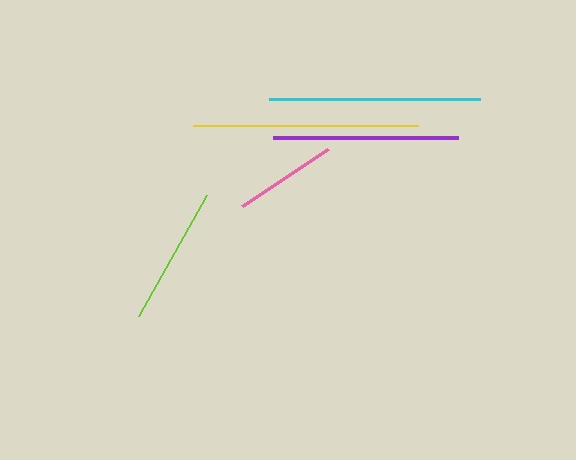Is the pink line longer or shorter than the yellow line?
The yellow line is longer than the pink line.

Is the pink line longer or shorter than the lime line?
The lime line is longer than the pink line.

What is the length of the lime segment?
The lime segment is approximately 139 pixels long.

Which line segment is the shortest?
The pink line is the shortest at approximately 103 pixels.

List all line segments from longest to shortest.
From longest to shortest: yellow, cyan, purple, lime, pink.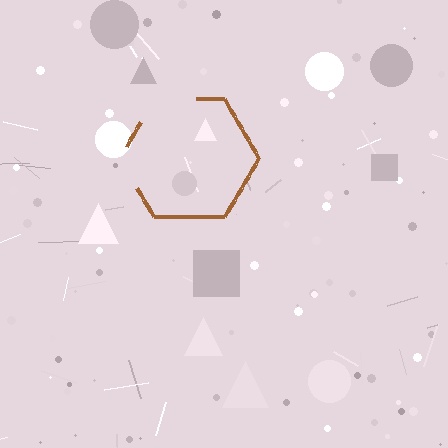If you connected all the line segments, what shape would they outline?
They would outline a hexagon.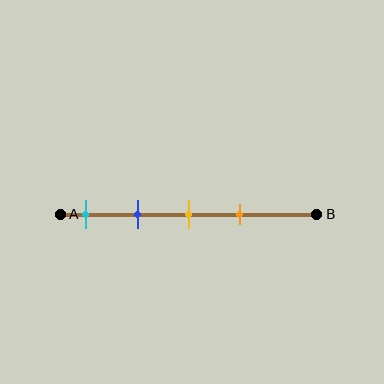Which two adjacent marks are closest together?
The yellow and orange marks are the closest adjacent pair.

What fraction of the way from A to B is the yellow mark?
The yellow mark is approximately 50% (0.5) of the way from A to B.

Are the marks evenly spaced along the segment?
Yes, the marks are approximately evenly spaced.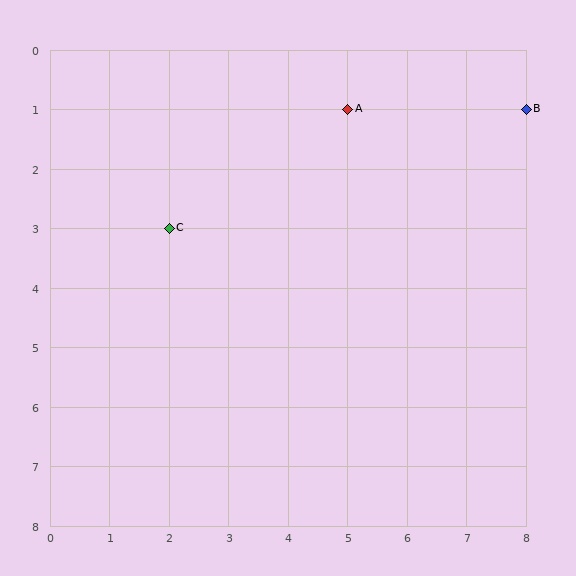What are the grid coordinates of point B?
Point B is at grid coordinates (8, 1).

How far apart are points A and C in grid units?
Points A and C are 3 columns and 2 rows apart (about 3.6 grid units diagonally).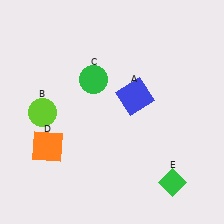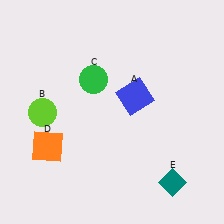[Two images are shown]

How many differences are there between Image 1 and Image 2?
There is 1 difference between the two images.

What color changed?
The diamond (E) changed from green in Image 1 to teal in Image 2.